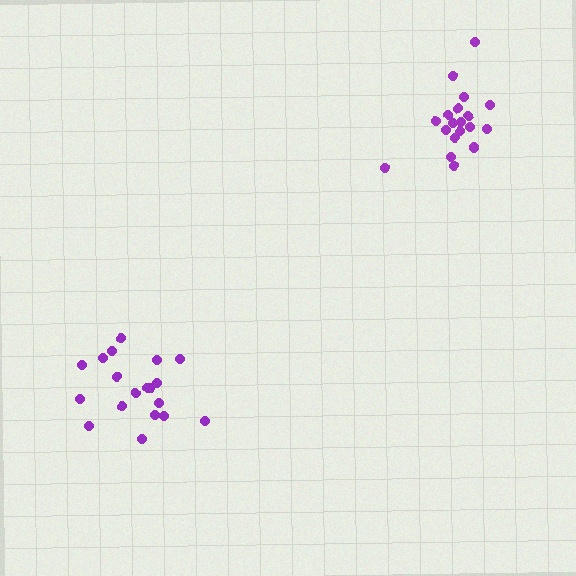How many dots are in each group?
Group 1: 19 dots, Group 2: 19 dots (38 total).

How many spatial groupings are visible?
There are 2 spatial groupings.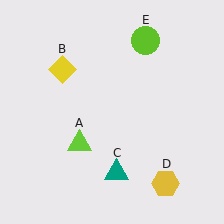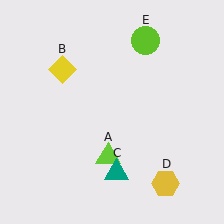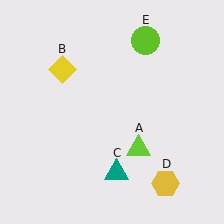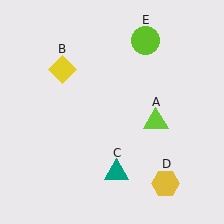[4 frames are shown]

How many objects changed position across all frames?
1 object changed position: lime triangle (object A).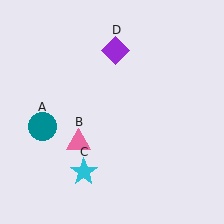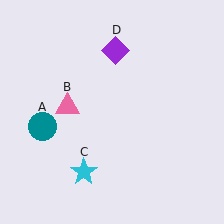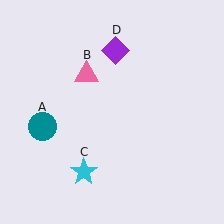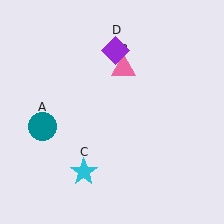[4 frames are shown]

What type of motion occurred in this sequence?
The pink triangle (object B) rotated clockwise around the center of the scene.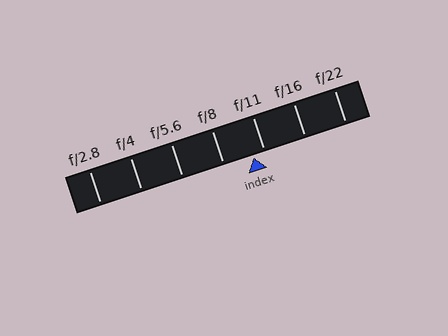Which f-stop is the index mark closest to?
The index mark is closest to f/11.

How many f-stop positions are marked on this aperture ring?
There are 7 f-stop positions marked.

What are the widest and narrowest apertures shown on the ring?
The widest aperture shown is f/2.8 and the narrowest is f/22.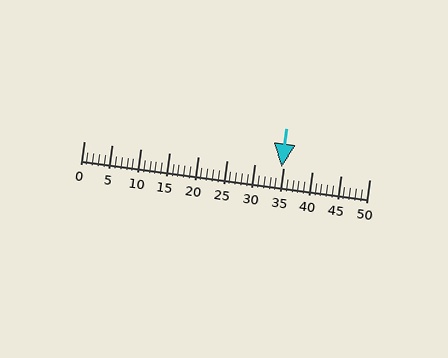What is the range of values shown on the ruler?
The ruler shows values from 0 to 50.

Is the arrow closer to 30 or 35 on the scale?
The arrow is closer to 35.